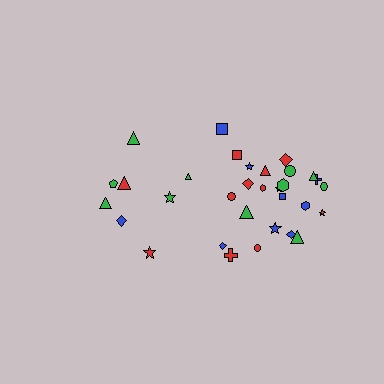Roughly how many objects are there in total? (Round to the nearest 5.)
Roughly 30 objects in total.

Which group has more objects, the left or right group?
The right group.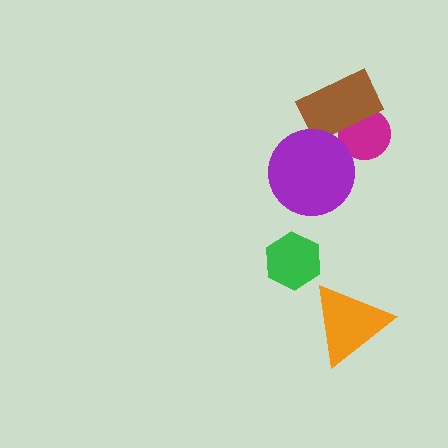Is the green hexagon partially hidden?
No, no other shape covers it.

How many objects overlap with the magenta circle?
1 object overlaps with the magenta circle.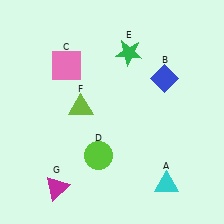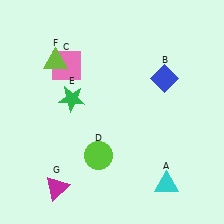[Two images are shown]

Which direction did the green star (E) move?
The green star (E) moved left.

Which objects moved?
The objects that moved are: the green star (E), the lime triangle (F).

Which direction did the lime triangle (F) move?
The lime triangle (F) moved up.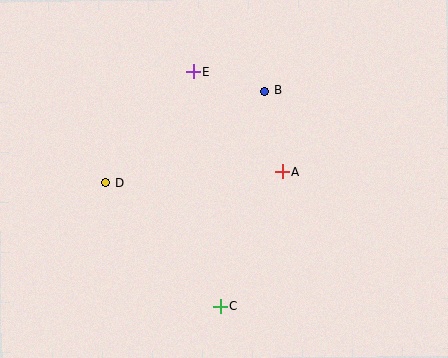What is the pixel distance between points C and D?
The distance between C and D is 168 pixels.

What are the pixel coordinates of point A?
Point A is at (282, 172).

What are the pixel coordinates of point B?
Point B is at (265, 91).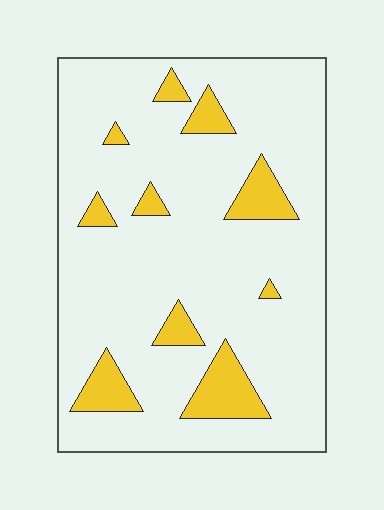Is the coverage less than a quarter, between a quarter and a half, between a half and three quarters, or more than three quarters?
Less than a quarter.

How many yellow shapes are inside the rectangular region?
10.